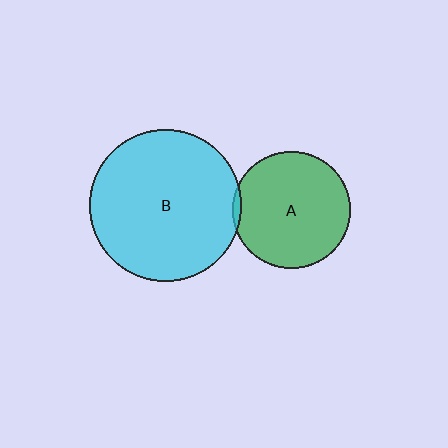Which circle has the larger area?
Circle B (cyan).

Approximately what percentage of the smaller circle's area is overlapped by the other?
Approximately 5%.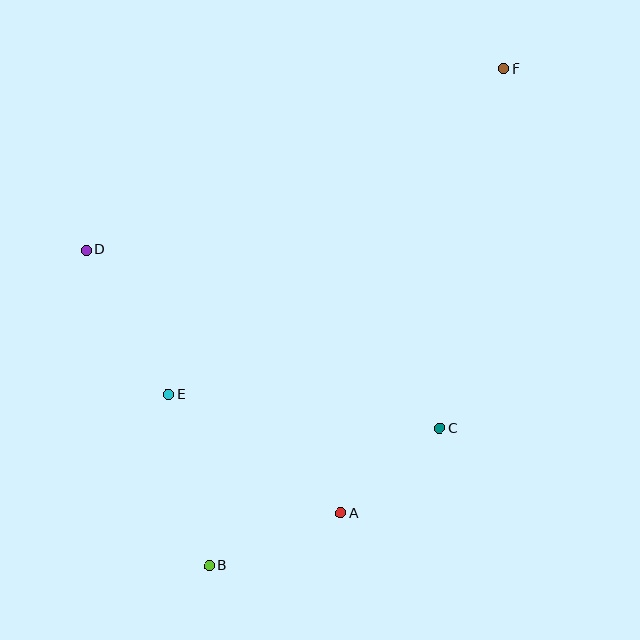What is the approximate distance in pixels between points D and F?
The distance between D and F is approximately 455 pixels.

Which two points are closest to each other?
Points A and C are closest to each other.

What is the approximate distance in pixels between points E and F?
The distance between E and F is approximately 467 pixels.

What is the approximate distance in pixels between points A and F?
The distance between A and F is approximately 474 pixels.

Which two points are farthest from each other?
Points B and F are farthest from each other.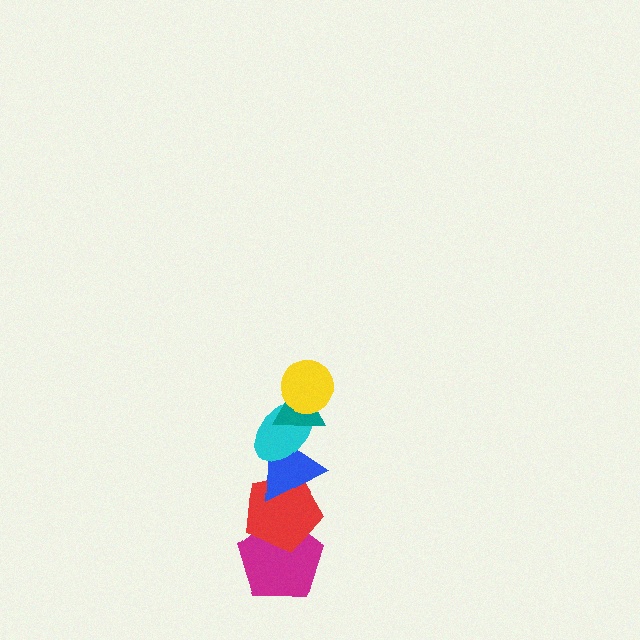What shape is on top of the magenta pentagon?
The red pentagon is on top of the magenta pentagon.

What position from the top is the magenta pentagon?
The magenta pentagon is 6th from the top.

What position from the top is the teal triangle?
The teal triangle is 2nd from the top.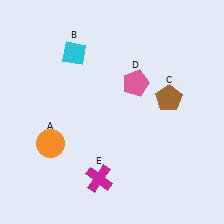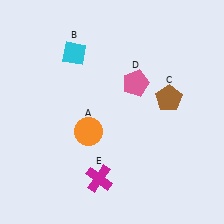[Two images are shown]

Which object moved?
The orange circle (A) moved right.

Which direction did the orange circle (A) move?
The orange circle (A) moved right.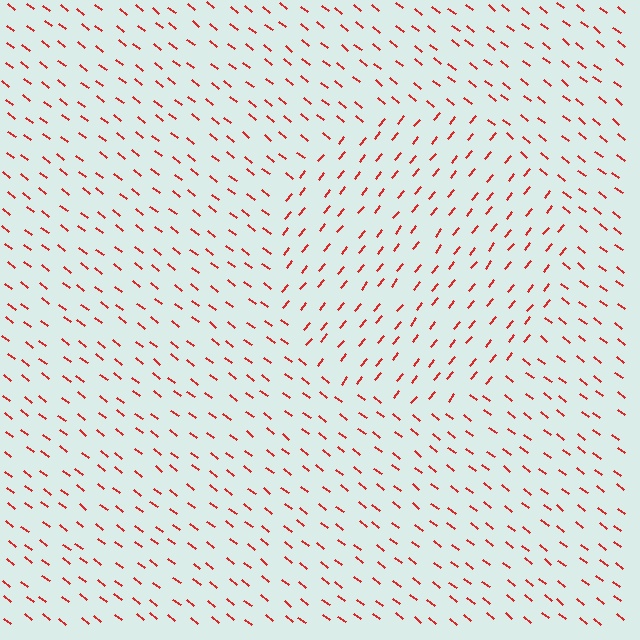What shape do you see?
I see a circle.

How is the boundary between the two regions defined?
The boundary is defined purely by a change in line orientation (approximately 89 degrees difference). All lines are the same color and thickness.